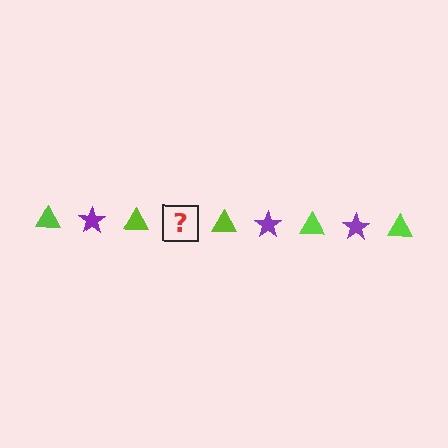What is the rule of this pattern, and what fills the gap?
The rule is that the pattern alternates between lime triangle and purple star. The gap should be filled with a purple star.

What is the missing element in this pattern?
The missing element is a purple star.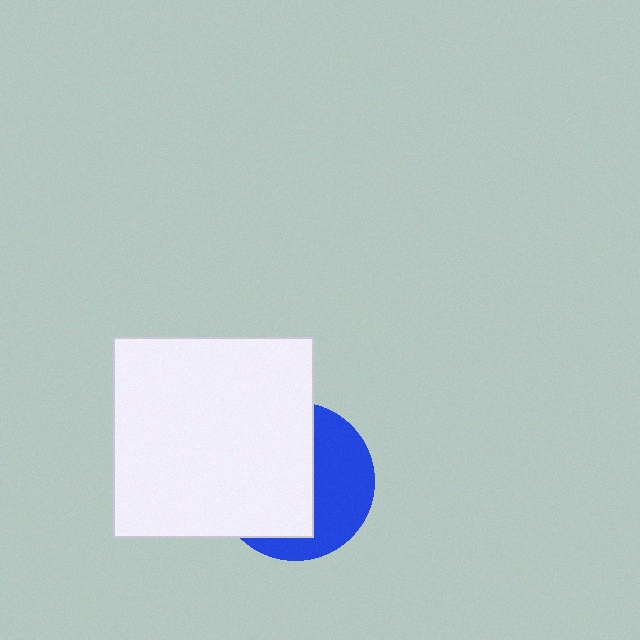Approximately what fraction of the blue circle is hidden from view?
Roughly 58% of the blue circle is hidden behind the white square.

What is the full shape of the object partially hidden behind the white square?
The partially hidden object is a blue circle.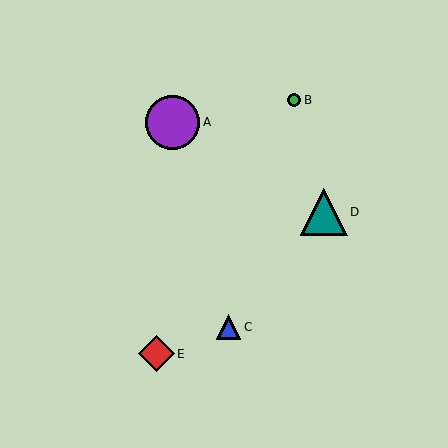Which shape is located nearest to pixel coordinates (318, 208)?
The teal triangle (labeled D) at (324, 212) is nearest to that location.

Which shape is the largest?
The purple circle (labeled A) is the largest.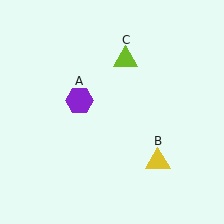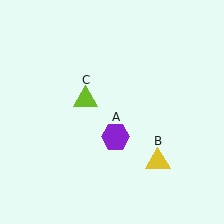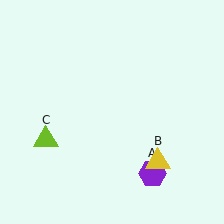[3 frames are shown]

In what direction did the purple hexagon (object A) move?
The purple hexagon (object A) moved down and to the right.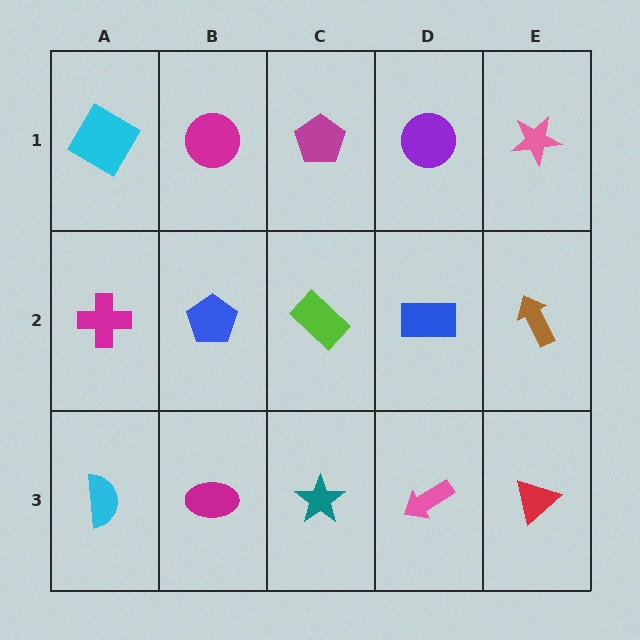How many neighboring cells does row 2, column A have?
3.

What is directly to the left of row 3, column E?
A pink arrow.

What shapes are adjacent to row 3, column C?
A lime rectangle (row 2, column C), a magenta ellipse (row 3, column B), a pink arrow (row 3, column D).